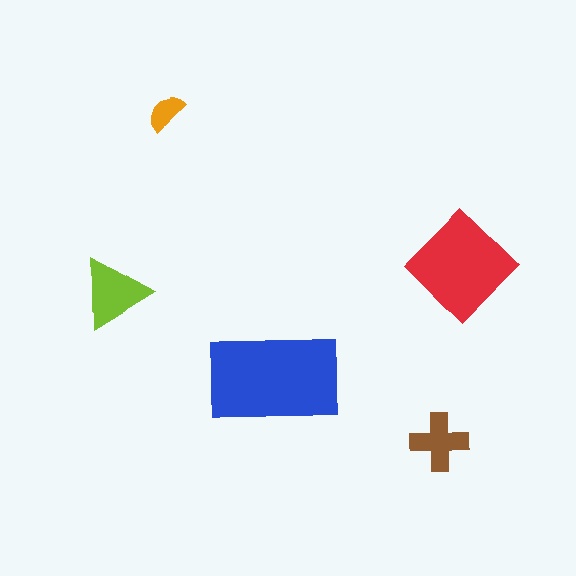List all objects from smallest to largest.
The orange semicircle, the brown cross, the lime triangle, the red diamond, the blue rectangle.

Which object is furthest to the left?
The lime triangle is leftmost.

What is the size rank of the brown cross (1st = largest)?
4th.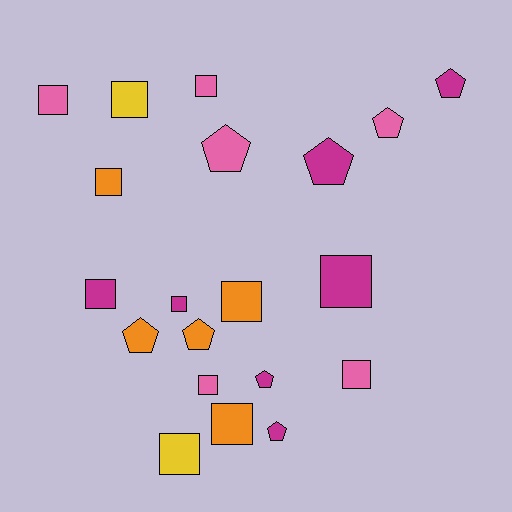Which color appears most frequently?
Magenta, with 7 objects.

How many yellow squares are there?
There are 2 yellow squares.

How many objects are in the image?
There are 20 objects.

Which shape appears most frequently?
Square, with 12 objects.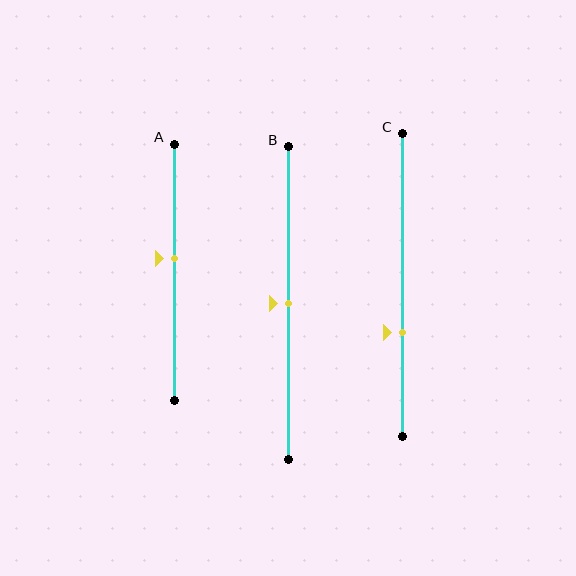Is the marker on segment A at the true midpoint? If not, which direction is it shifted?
No, the marker on segment A is shifted upward by about 6% of the segment length.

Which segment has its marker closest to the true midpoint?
Segment B has its marker closest to the true midpoint.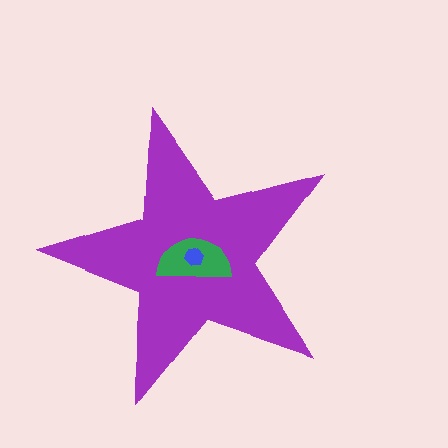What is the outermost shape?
The purple star.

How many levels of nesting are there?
3.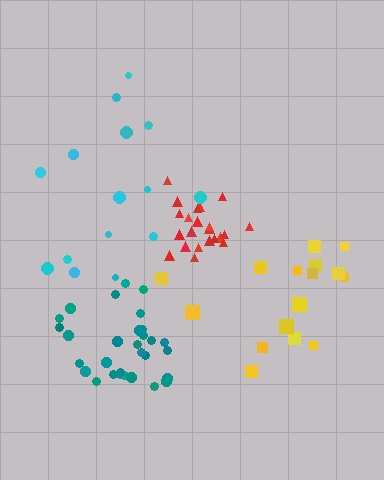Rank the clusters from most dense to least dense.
red, teal, cyan, yellow.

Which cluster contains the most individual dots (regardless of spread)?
Teal (30).